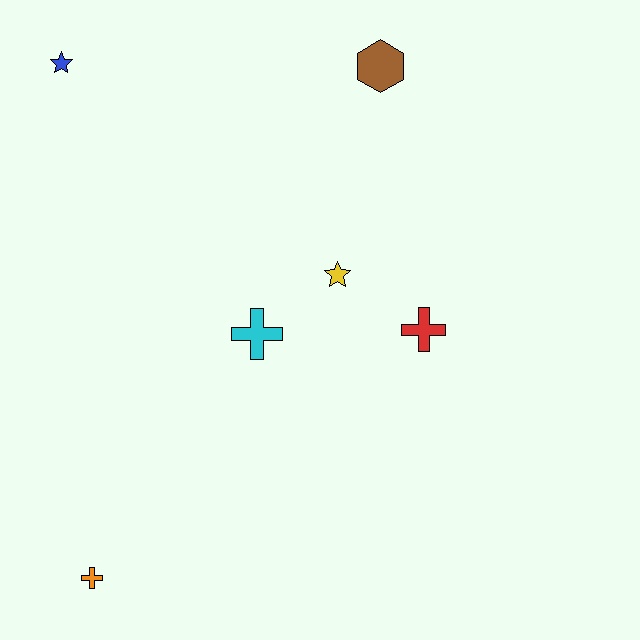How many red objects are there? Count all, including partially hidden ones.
There is 1 red object.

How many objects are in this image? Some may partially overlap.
There are 6 objects.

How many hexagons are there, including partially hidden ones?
There is 1 hexagon.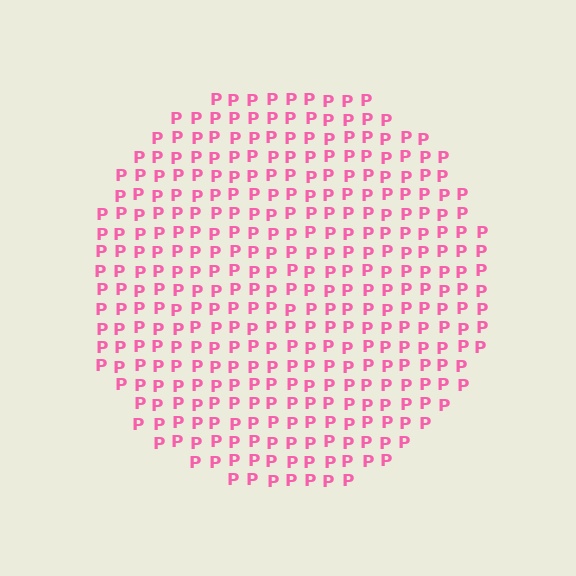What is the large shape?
The large shape is a circle.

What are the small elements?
The small elements are letter P's.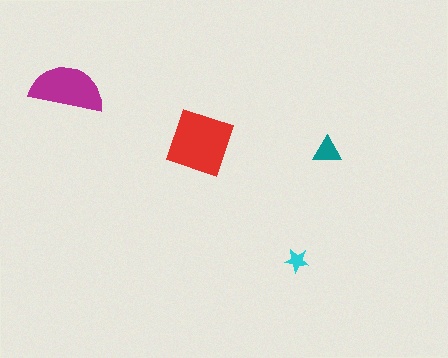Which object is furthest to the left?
The magenta semicircle is leftmost.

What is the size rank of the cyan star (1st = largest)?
4th.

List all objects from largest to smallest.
The red diamond, the magenta semicircle, the teal triangle, the cyan star.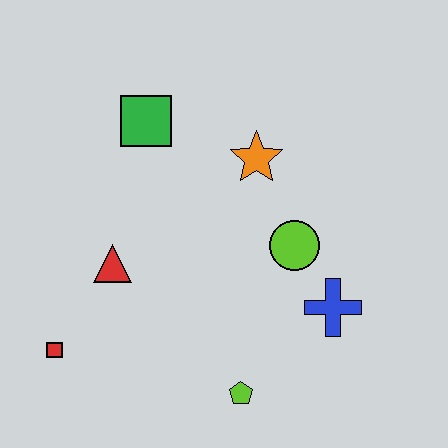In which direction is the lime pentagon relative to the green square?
The lime pentagon is below the green square.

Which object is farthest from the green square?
The lime pentagon is farthest from the green square.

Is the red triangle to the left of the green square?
Yes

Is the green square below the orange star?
No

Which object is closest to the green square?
The orange star is closest to the green square.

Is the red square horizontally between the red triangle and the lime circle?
No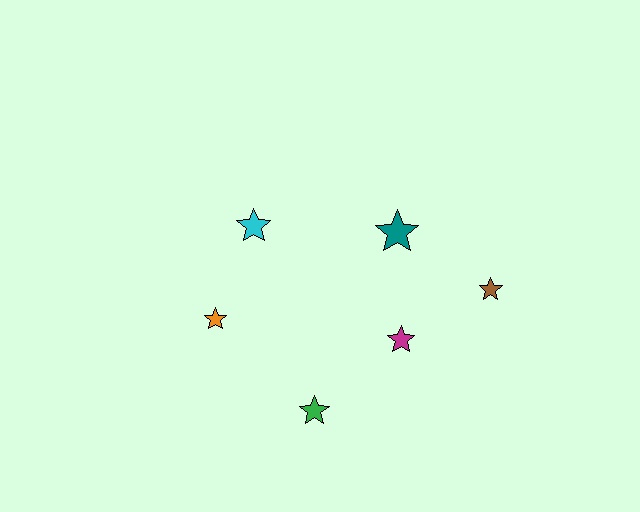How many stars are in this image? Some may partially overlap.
There are 6 stars.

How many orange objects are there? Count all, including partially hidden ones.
There is 1 orange object.